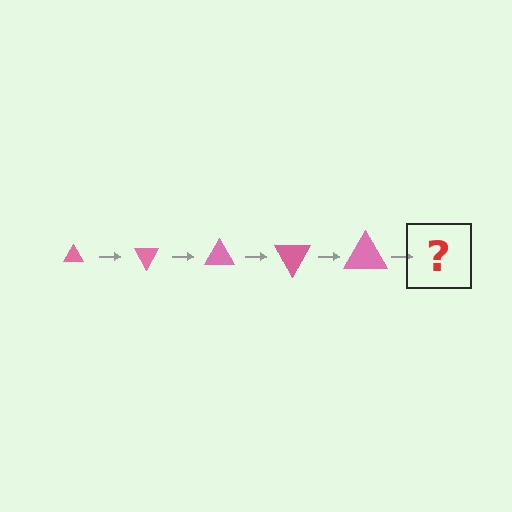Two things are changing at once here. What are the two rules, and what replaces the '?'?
The two rules are that the triangle grows larger each step and it rotates 60 degrees each step. The '?' should be a triangle, larger than the previous one and rotated 300 degrees from the start.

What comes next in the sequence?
The next element should be a triangle, larger than the previous one and rotated 300 degrees from the start.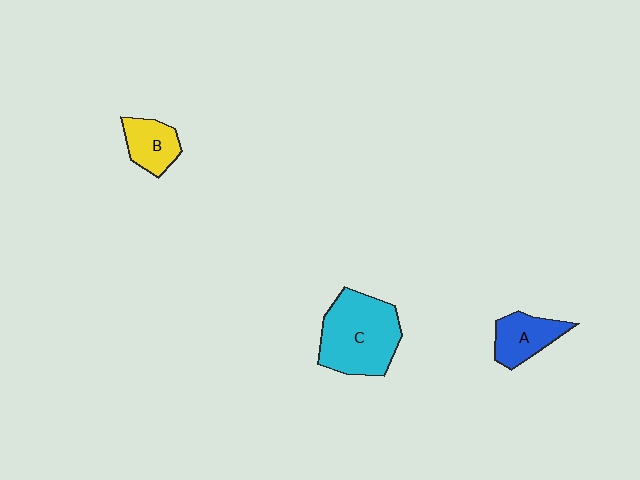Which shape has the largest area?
Shape C (cyan).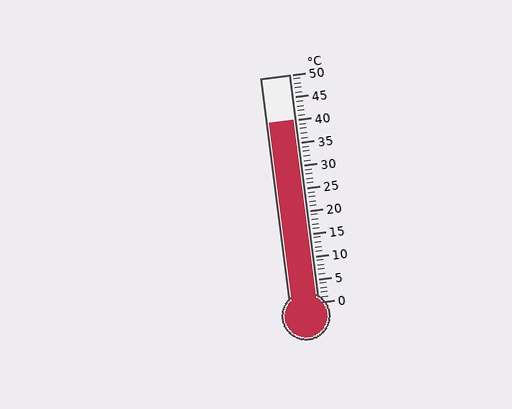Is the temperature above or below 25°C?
The temperature is above 25°C.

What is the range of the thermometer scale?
The thermometer scale ranges from 0°C to 50°C.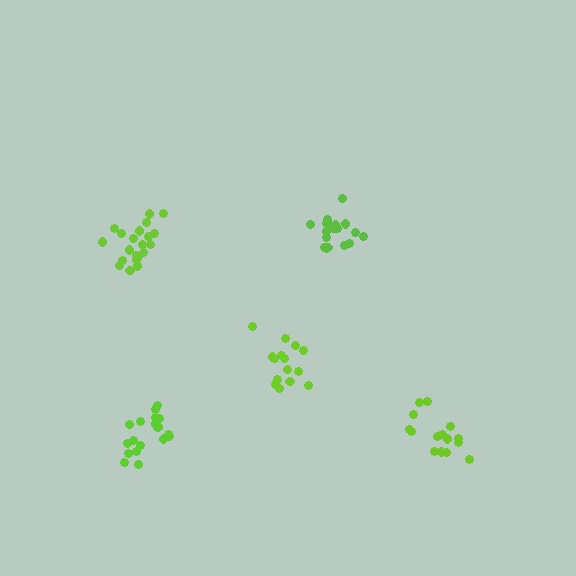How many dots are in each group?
Group 1: 15 dots, Group 2: 19 dots, Group 3: 21 dots, Group 4: 15 dots, Group 5: 20 dots (90 total).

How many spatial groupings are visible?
There are 5 spatial groupings.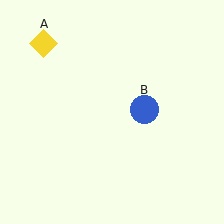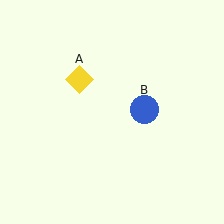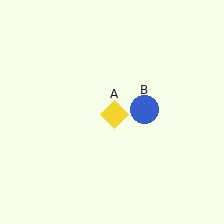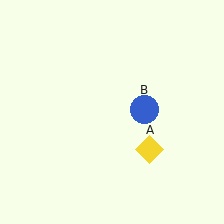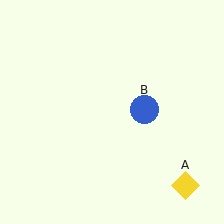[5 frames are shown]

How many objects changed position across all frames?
1 object changed position: yellow diamond (object A).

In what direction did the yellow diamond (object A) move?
The yellow diamond (object A) moved down and to the right.